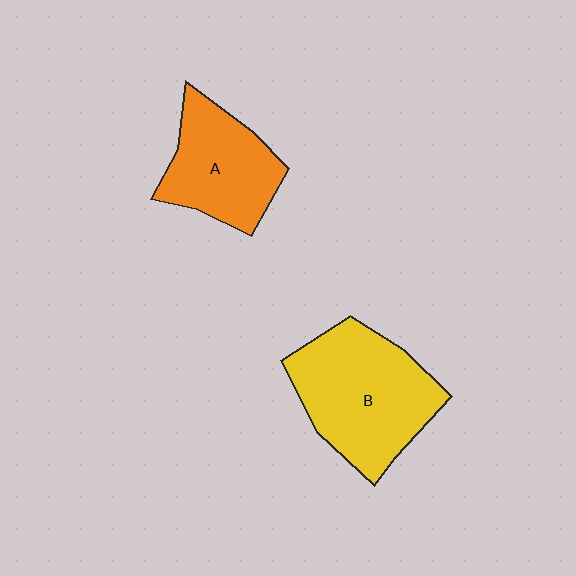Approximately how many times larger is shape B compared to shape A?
Approximately 1.4 times.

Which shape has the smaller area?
Shape A (orange).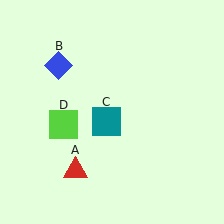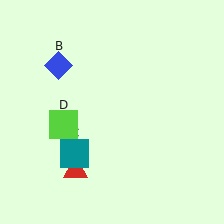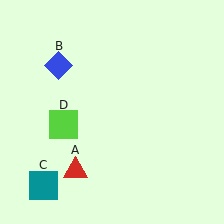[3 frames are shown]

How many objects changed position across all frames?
1 object changed position: teal square (object C).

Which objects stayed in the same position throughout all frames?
Red triangle (object A) and blue diamond (object B) and lime square (object D) remained stationary.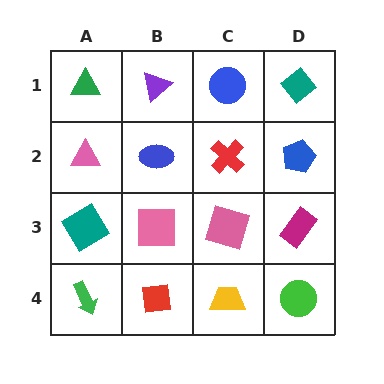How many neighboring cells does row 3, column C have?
4.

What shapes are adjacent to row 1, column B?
A blue ellipse (row 2, column B), a green triangle (row 1, column A), a blue circle (row 1, column C).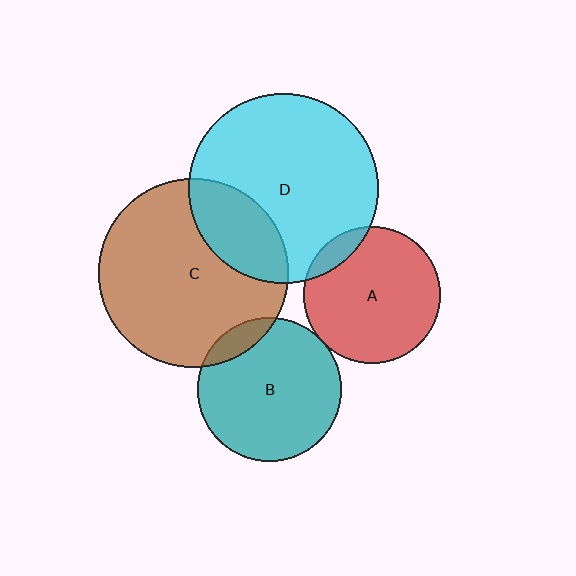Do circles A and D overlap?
Yes.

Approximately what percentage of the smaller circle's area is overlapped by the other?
Approximately 10%.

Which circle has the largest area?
Circle C (brown).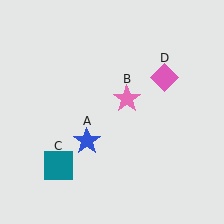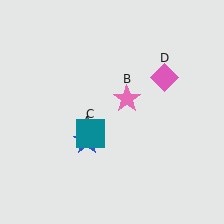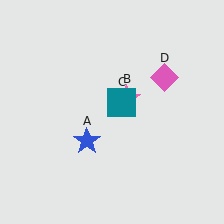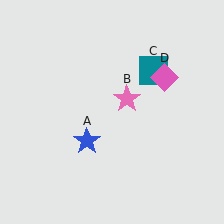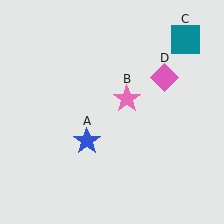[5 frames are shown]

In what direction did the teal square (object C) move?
The teal square (object C) moved up and to the right.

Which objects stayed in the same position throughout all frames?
Blue star (object A) and pink star (object B) and pink diamond (object D) remained stationary.